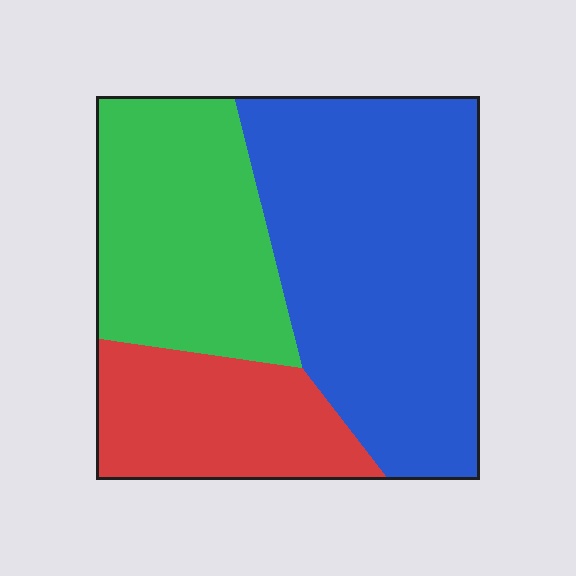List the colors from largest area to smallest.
From largest to smallest: blue, green, red.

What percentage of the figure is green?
Green covers roughly 30% of the figure.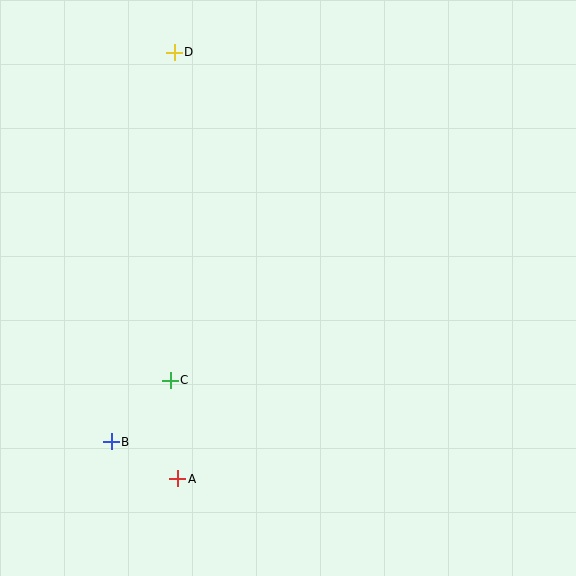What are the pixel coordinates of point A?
Point A is at (178, 479).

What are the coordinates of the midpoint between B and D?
The midpoint between B and D is at (143, 247).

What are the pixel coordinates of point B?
Point B is at (111, 442).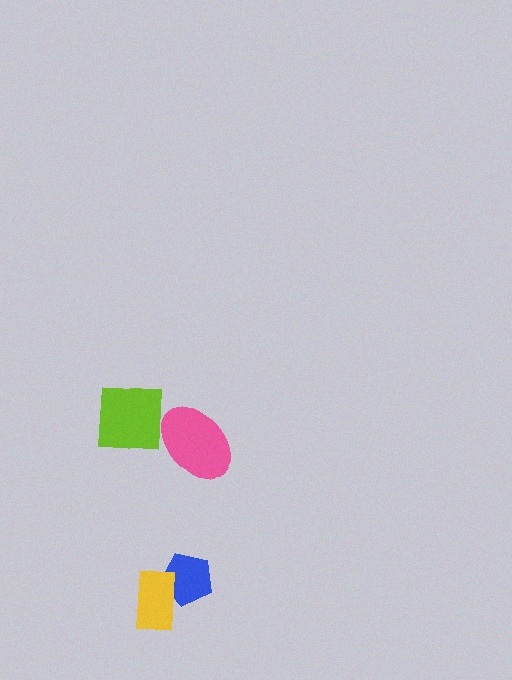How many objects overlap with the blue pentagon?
1 object overlaps with the blue pentagon.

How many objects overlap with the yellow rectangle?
1 object overlaps with the yellow rectangle.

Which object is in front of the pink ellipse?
The lime square is in front of the pink ellipse.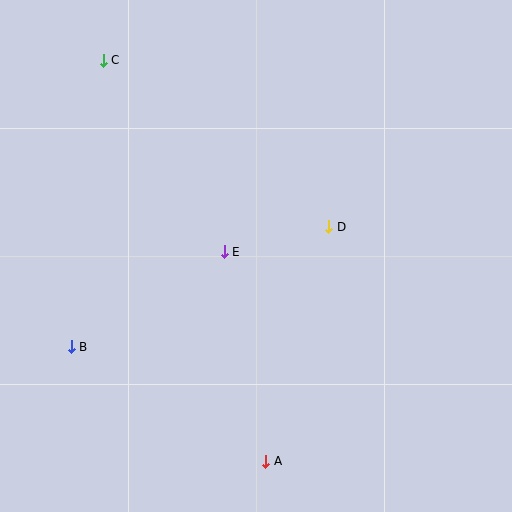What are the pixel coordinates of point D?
Point D is at (329, 227).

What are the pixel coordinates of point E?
Point E is at (224, 252).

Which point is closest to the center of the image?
Point E at (224, 252) is closest to the center.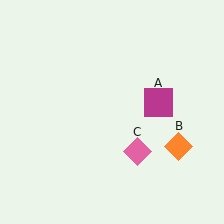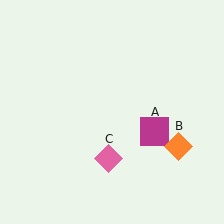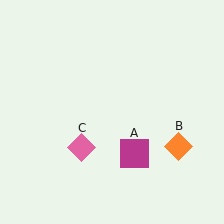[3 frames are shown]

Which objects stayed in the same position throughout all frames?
Orange diamond (object B) remained stationary.